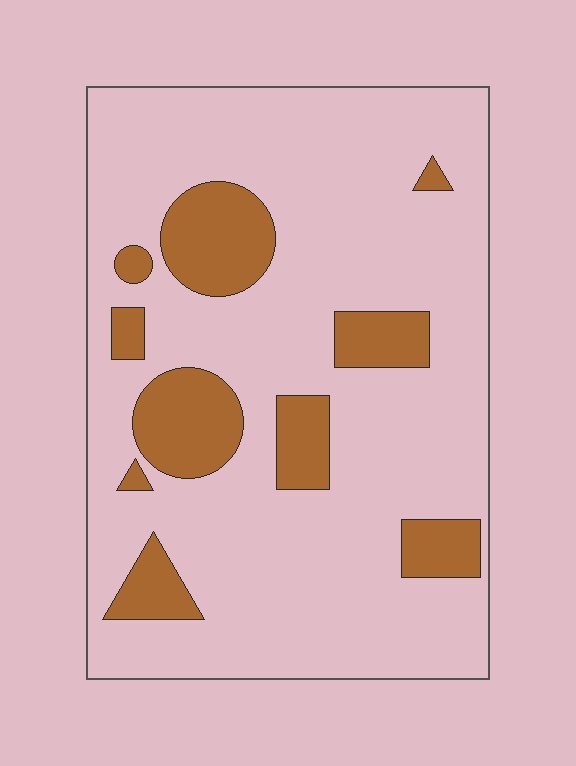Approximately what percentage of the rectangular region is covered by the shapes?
Approximately 20%.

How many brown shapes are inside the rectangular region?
10.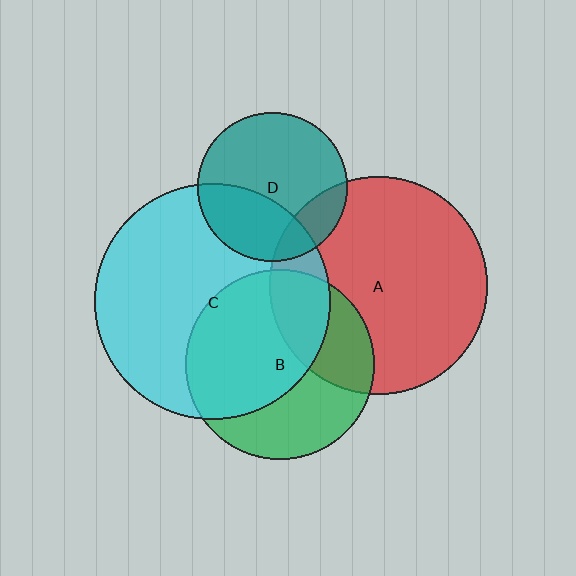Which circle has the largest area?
Circle C (cyan).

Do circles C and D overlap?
Yes.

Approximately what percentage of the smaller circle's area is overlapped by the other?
Approximately 35%.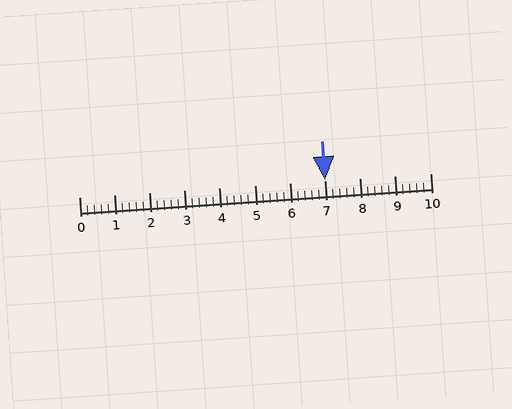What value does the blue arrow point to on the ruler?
The blue arrow points to approximately 7.0.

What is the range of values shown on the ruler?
The ruler shows values from 0 to 10.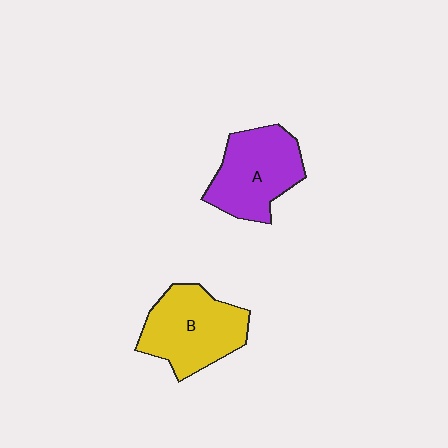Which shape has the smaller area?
Shape A (purple).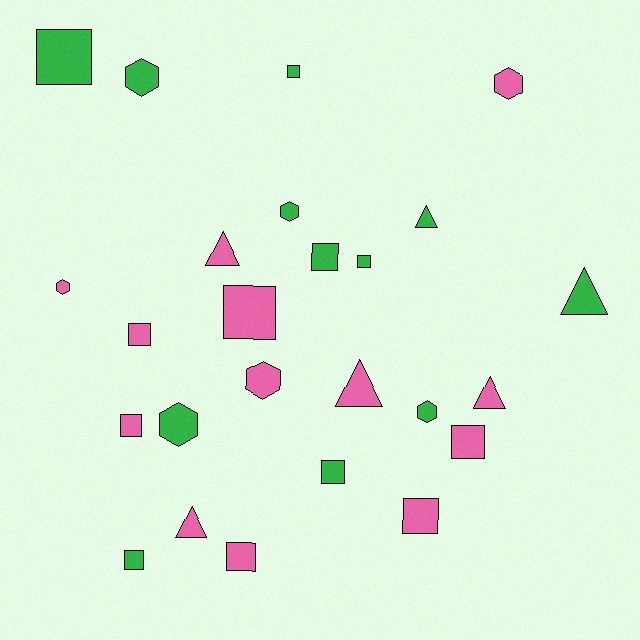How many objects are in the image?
There are 25 objects.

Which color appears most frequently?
Pink, with 13 objects.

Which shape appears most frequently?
Square, with 12 objects.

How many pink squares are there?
There are 6 pink squares.